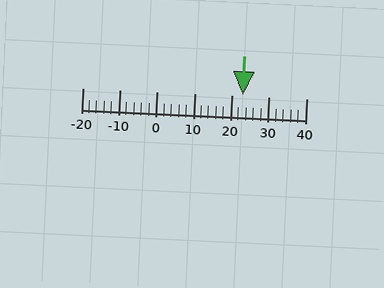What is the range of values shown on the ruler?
The ruler shows values from -20 to 40.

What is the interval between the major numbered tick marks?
The major tick marks are spaced 10 units apart.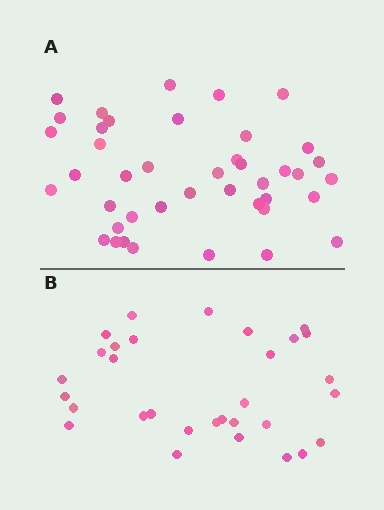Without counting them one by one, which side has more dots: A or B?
Region A (the top region) has more dots.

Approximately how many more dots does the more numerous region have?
Region A has roughly 12 or so more dots than region B.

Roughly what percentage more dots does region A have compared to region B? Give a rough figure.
About 35% more.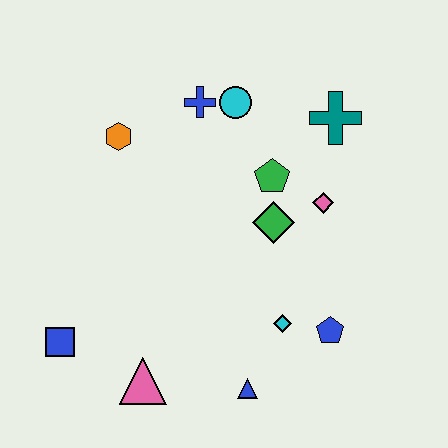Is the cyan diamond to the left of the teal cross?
Yes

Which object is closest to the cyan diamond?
The blue pentagon is closest to the cyan diamond.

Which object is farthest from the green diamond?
The blue square is farthest from the green diamond.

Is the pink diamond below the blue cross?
Yes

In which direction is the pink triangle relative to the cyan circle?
The pink triangle is below the cyan circle.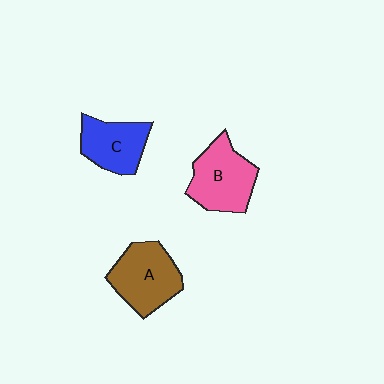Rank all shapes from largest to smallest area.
From largest to smallest: A (brown), B (pink), C (blue).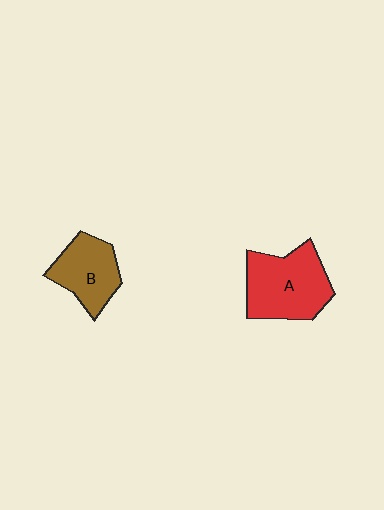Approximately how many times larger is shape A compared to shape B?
Approximately 1.4 times.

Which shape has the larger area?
Shape A (red).